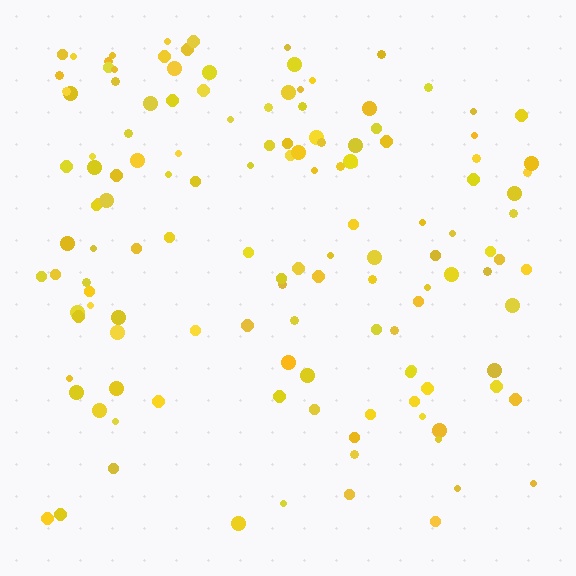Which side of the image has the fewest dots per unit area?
The bottom.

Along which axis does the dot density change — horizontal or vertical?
Vertical.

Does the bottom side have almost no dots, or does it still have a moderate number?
Still a moderate number, just noticeably fewer than the top.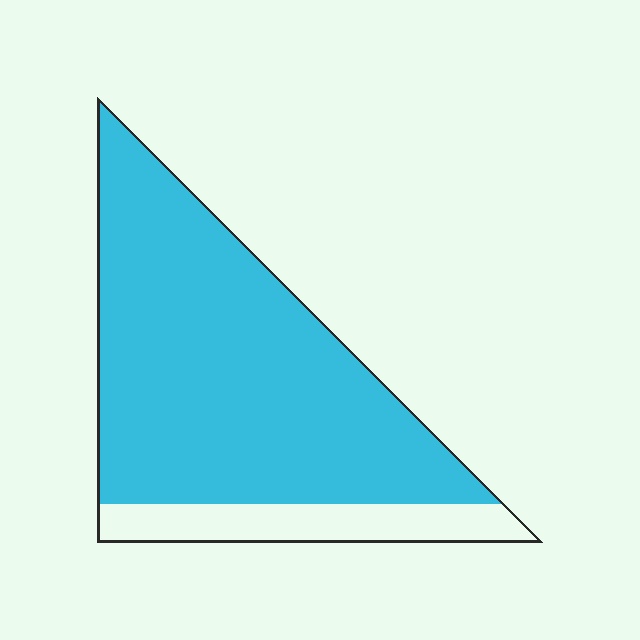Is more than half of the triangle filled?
Yes.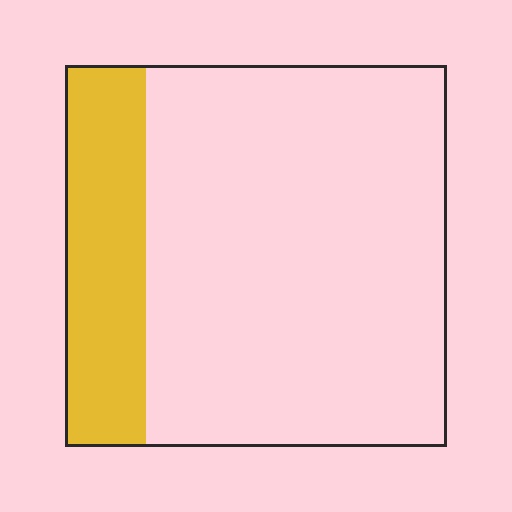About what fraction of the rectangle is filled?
About one fifth (1/5).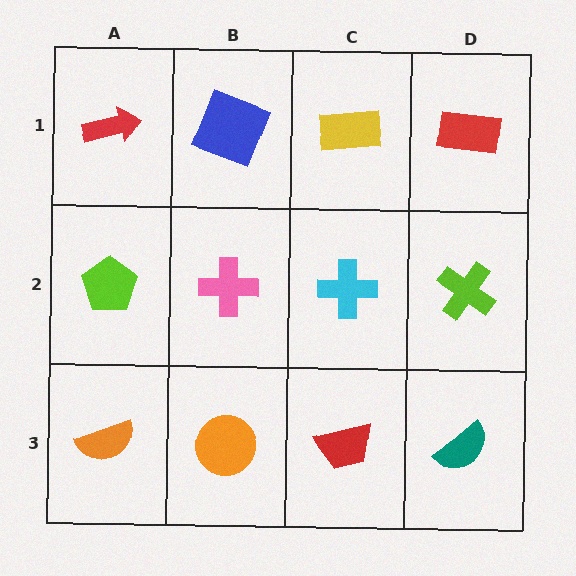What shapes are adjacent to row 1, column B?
A pink cross (row 2, column B), a red arrow (row 1, column A), a yellow rectangle (row 1, column C).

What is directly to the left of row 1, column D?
A yellow rectangle.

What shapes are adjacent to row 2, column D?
A red rectangle (row 1, column D), a teal semicircle (row 3, column D), a cyan cross (row 2, column C).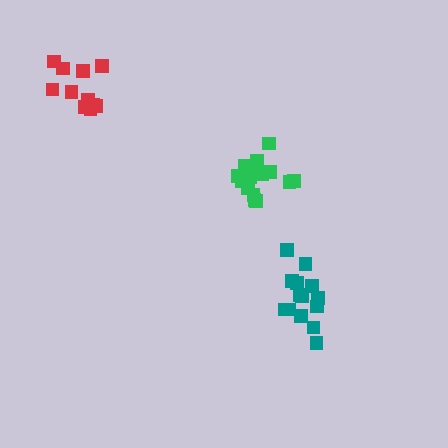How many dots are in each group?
Group 1: 14 dots, Group 2: 11 dots, Group 3: 15 dots (40 total).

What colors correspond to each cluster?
The clusters are colored: teal, red, green.